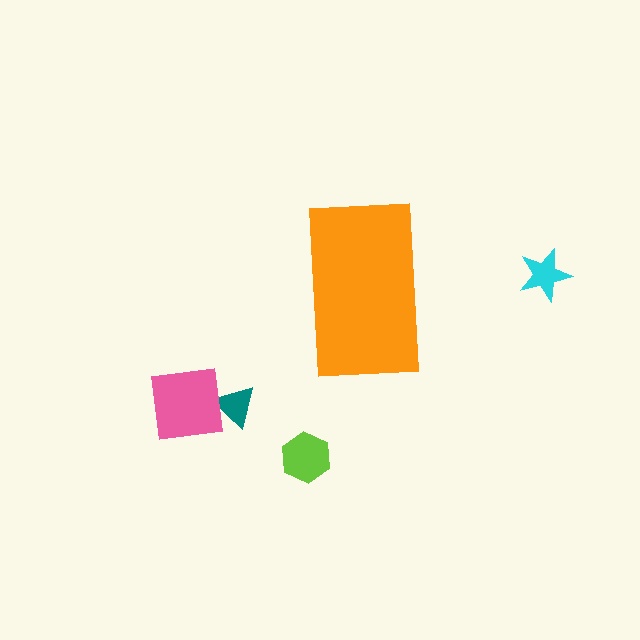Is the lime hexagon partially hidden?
No, the lime hexagon is fully visible.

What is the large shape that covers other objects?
An orange rectangle.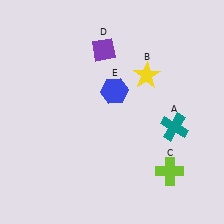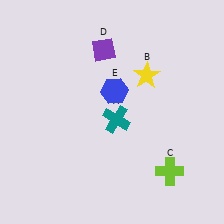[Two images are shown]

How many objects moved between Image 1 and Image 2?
1 object moved between the two images.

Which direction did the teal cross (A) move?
The teal cross (A) moved left.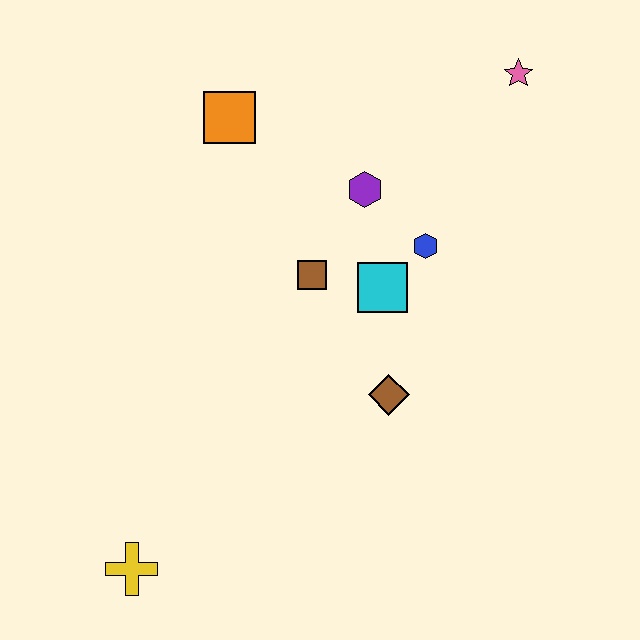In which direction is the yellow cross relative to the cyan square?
The yellow cross is below the cyan square.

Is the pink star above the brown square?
Yes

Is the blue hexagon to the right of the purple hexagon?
Yes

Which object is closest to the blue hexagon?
The cyan square is closest to the blue hexagon.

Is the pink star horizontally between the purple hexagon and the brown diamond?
No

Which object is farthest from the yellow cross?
The pink star is farthest from the yellow cross.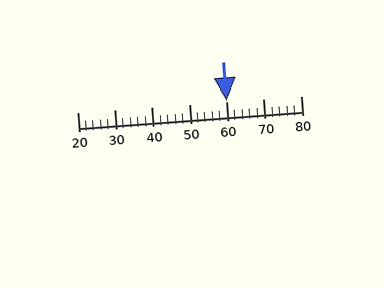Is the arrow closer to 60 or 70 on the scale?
The arrow is closer to 60.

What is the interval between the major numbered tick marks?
The major tick marks are spaced 10 units apart.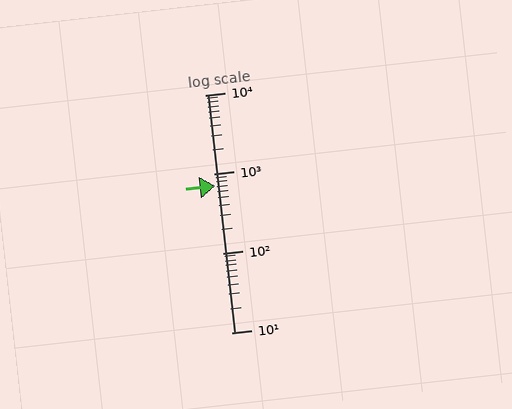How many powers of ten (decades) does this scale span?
The scale spans 3 decades, from 10 to 10000.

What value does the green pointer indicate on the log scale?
The pointer indicates approximately 720.